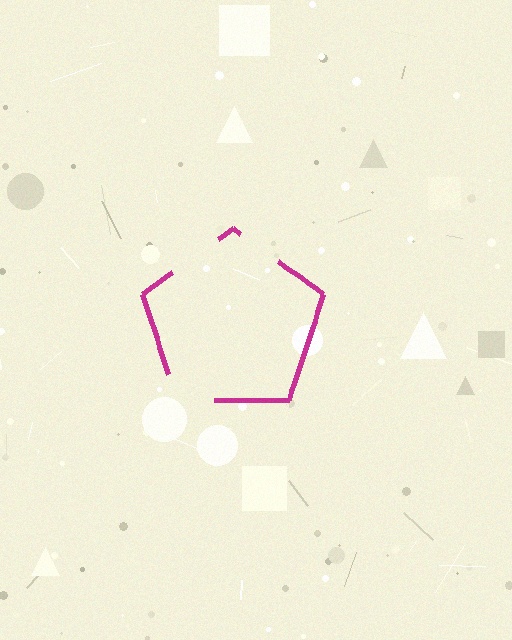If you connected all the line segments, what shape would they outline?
They would outline a pentagon.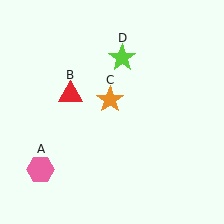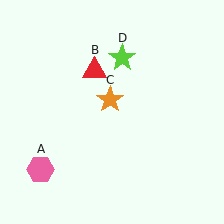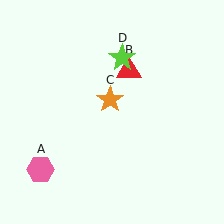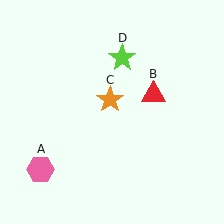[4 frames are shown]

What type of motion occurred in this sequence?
The red triangle (object B) rotated clockwise around the center of the scene.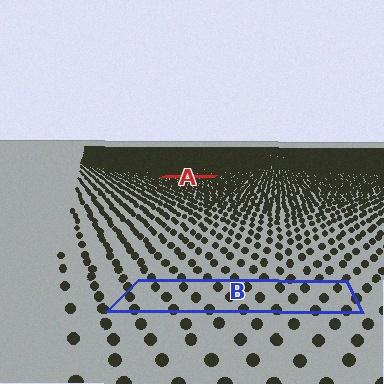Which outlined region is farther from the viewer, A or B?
Region A is farther from the viewer — the texture elements inside it appear smaller and more densely packed.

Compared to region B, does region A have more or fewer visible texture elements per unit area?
Region A has more texture elements per unit area — they are packed more densely because it is farther away.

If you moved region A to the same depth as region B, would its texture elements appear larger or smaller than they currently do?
They would appear larger. At a closer depth, the same texture elements are projected at a bigger on-screen size.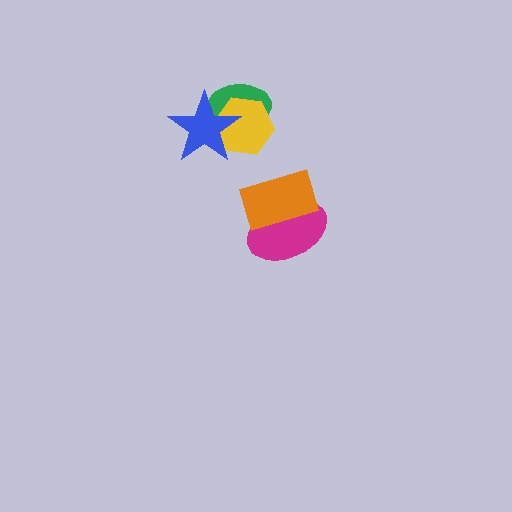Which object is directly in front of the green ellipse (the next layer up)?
The yellow hexagon is directly in front of the green ellipse.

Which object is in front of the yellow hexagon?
The blue star is in front of the yellow hexagon.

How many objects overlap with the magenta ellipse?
1 object overlaps with the magenta ellipse.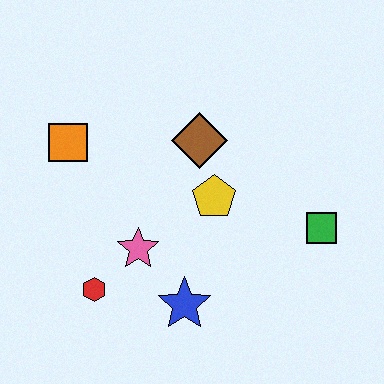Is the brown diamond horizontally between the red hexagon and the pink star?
No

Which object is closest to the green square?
The yellow pentagon is closest to the green square.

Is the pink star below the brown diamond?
Yes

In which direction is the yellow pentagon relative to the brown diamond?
The yellow pentagon is below the brown diamond.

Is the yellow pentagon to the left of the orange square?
No